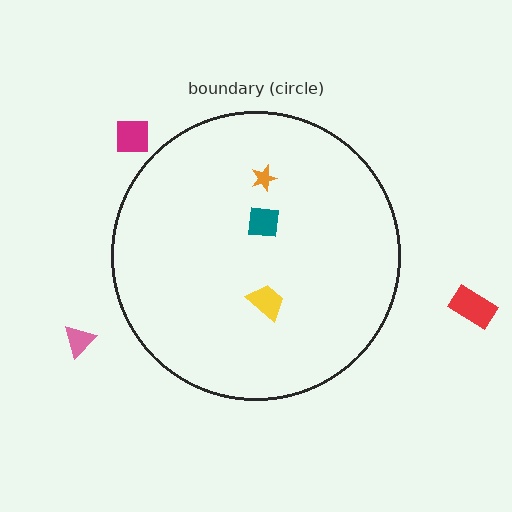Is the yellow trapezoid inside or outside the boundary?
Inside.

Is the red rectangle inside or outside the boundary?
Outside.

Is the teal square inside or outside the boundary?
Inside.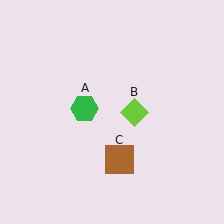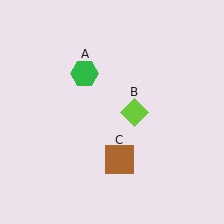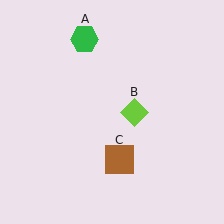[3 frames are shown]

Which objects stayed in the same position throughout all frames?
Lime diamond (object B) and brown square (object C) remained stationary.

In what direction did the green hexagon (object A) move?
The green hexagon (object A) moved up.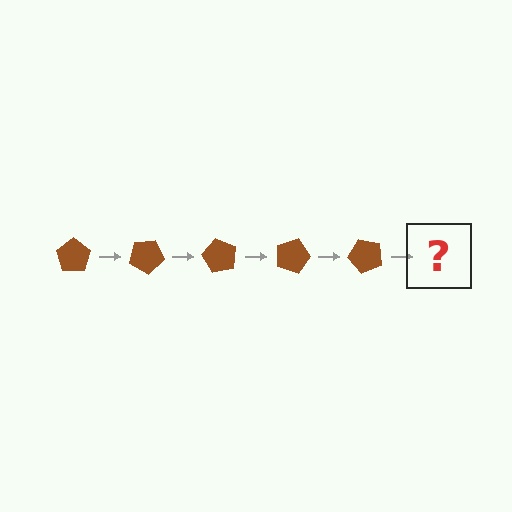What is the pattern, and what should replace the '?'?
The pattern is that the pentagon rotates 30 degrees each step. The '?' should be a brown pentagon rotated 150 degrees.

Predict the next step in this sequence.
The next step is a brown pentagon rotated 150 degrees.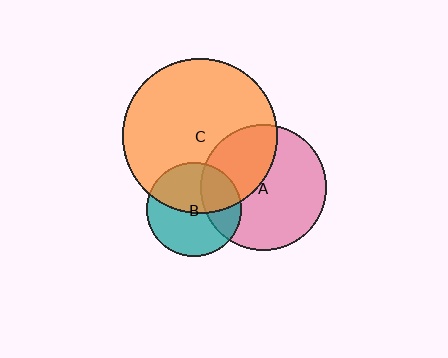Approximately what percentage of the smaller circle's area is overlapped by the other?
Approximately 30%.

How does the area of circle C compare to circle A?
Approximately 1.5 times.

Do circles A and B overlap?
Yes.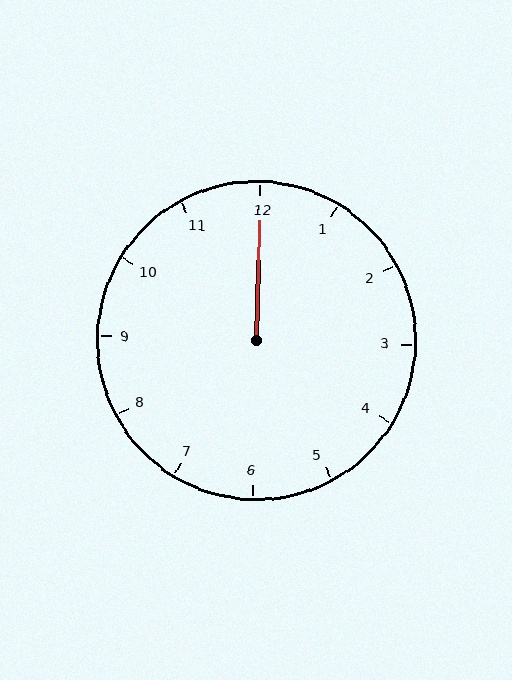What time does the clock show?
12:00.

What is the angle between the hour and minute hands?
Approximately 0 degrees.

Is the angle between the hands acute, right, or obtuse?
It is acute.